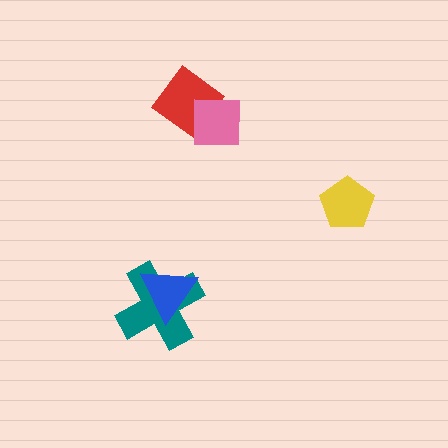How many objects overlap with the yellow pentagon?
0 objects overlap with the yellow pentagon.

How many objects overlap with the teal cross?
1 object overlaps with the teal cross.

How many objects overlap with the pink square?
1 object overlaps with the pink square.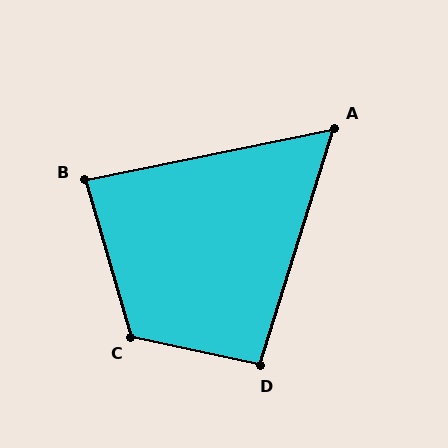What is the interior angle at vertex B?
Approximately 85 degrees (approximately right).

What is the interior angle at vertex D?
Approximately 95 degrees (approximately right).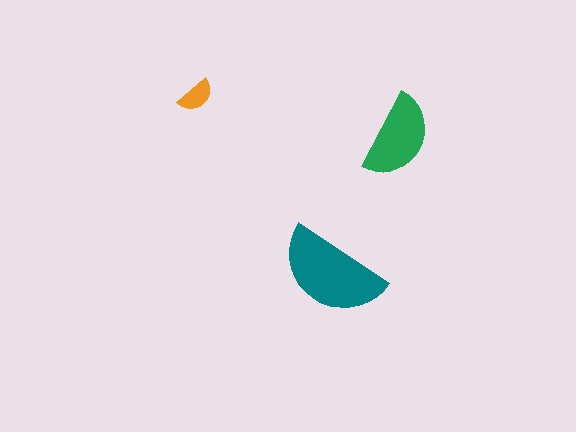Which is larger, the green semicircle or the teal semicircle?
The teal one.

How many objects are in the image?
There are 3 objects in the image.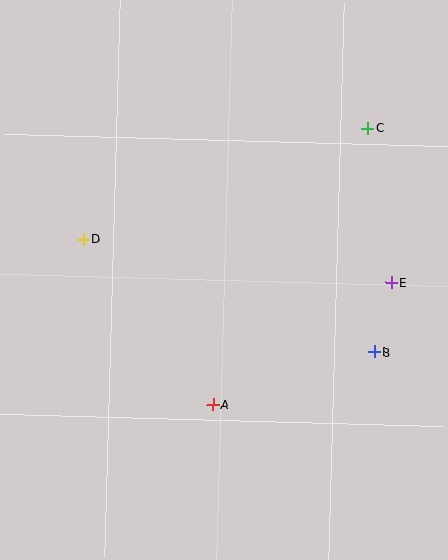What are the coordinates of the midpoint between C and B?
The midpoint between C and B is at (371, 240).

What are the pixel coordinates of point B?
Point B is at (374, 352).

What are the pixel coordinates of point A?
Point A is at (213, 404).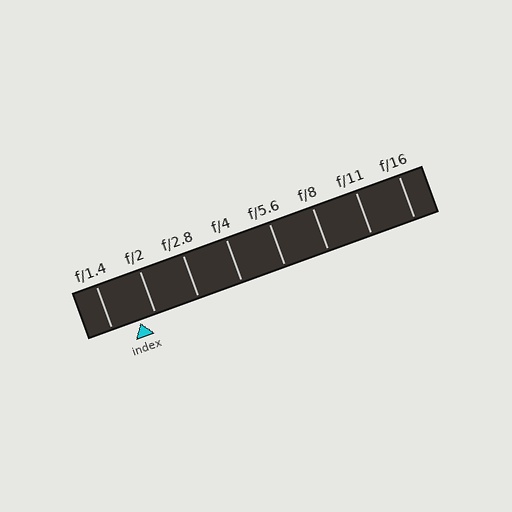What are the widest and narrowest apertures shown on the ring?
The widest aperture shown is f/1.4 and the narrowest is f/16.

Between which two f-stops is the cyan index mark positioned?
The index mark is between f/1.4 and f/2.